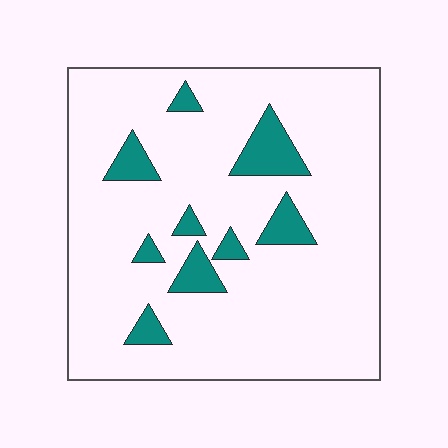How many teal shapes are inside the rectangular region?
9.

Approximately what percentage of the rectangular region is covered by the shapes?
Approximately 10%.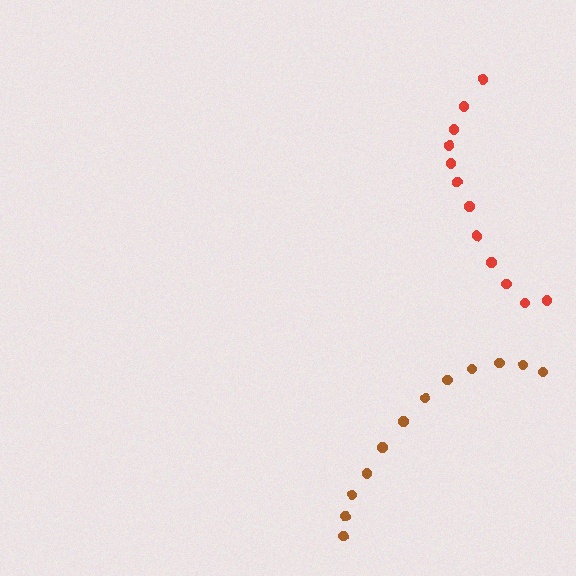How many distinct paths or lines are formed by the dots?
There are 2 distinct paths.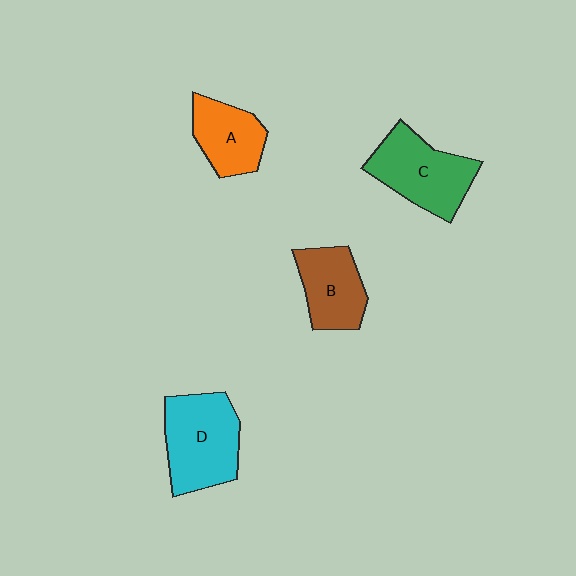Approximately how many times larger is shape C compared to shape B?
Approximately 1.3 times.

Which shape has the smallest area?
Shape A (orange).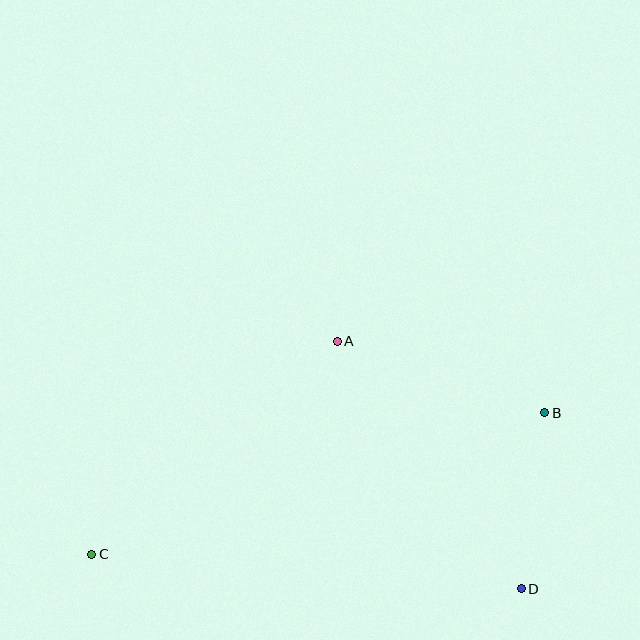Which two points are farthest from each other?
Points B and C are farthest from each other.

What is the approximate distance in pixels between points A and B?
The distance between A and B is approximately 220 pixels.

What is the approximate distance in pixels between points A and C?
The distance between A and C is approximately 325 pixels.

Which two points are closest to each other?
Points B and D are closest to each other.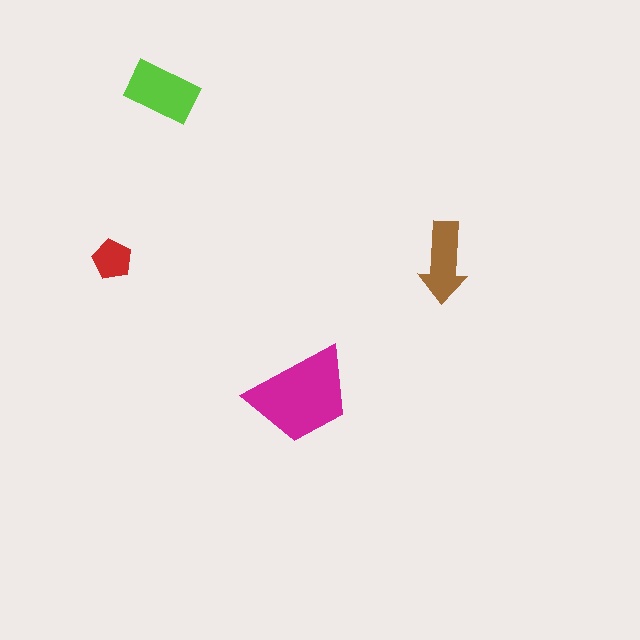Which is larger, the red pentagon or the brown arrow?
The brown arrow.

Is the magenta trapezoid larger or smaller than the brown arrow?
Larger.